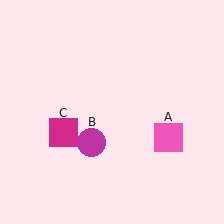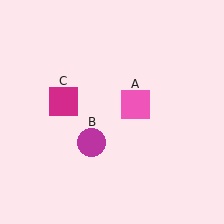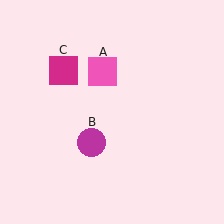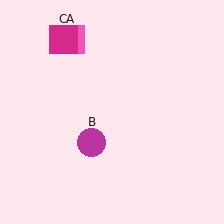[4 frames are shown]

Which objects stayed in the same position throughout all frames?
Magenta circle (object B) remained stationary.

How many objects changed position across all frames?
2 objects changed position: pink square (object A), magenta square (object C).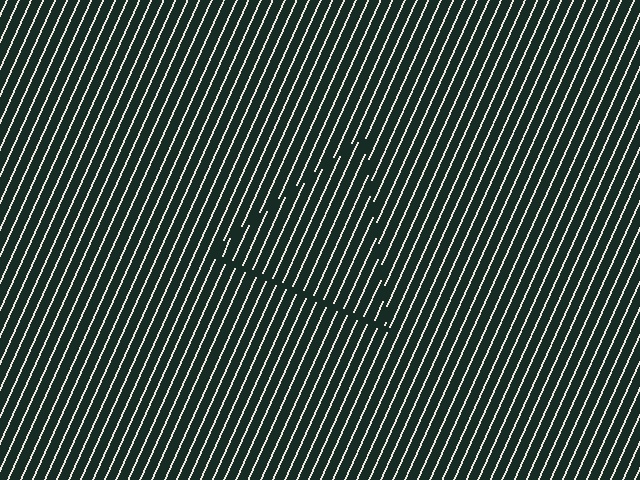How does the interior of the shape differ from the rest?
The interior of the shape contains the same grating, shifted by half a period — the contour is defined by the phase discontinuity where line-ends from the inner and outer gratings abut.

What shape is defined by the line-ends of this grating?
An illusory triangle. The interior of the shape contains the same grating, shifted by half a period — the contour is defined by the phase discontinuity where line-ends from the inner and outer gratings abut.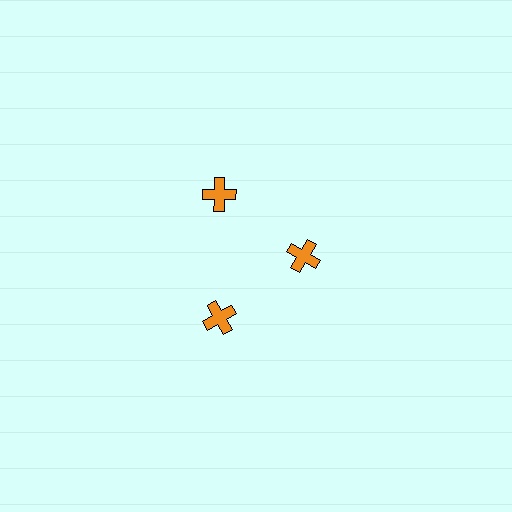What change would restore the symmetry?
The symmetry would be restored by moving it outward, back onto the ring so that all 3 crosses sit at equal angles and equal distance from the center.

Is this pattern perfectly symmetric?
No. The 3 orange crosses are arranged in a ring, but one element near the 3 o'clock position is pulled inward toward the center, breaking the 3-fold rotational symmetry.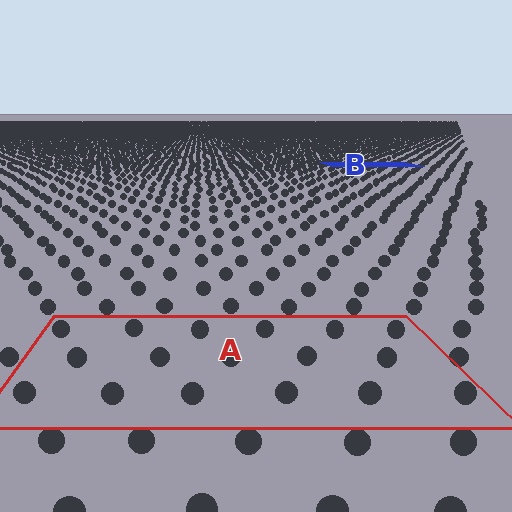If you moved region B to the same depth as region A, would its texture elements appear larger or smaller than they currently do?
They would appear larger. At a closer depth, the same texture elements are projected at a bigger on-screen size.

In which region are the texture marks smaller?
The texture marks are smaller in region B, because it is farther away.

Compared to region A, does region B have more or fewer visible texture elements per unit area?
Region B has more texture elements per unit area — they are packed more densely because it is farther away.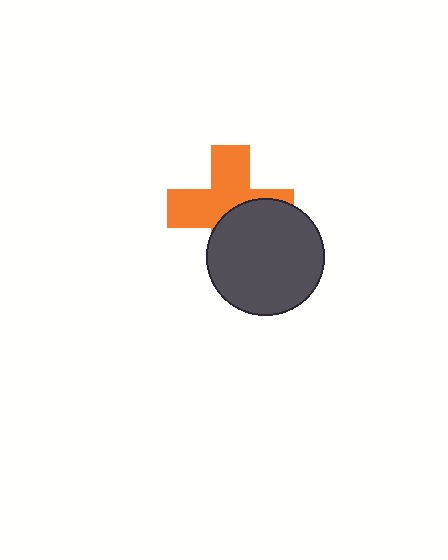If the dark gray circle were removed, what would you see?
You would see the complete orange cross.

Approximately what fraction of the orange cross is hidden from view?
Roughly 43% of the orange cross is hidden behind the dark gray circle.